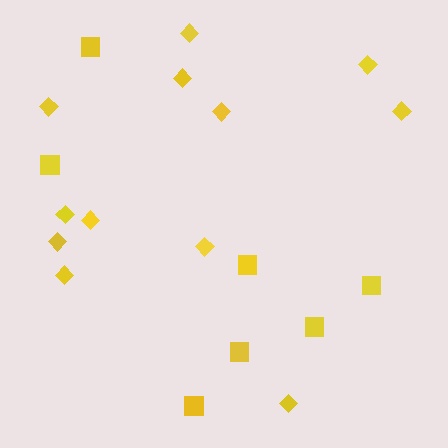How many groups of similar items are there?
There are 2 groups: one group of squares (7) and one group of diamonds (12).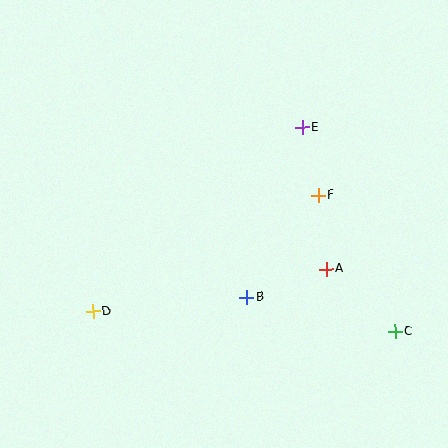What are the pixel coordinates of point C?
Point C is at (395, 332).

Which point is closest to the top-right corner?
Point E is closest to the top-right corner.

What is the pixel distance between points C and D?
The distance between C and D is 303 pixels.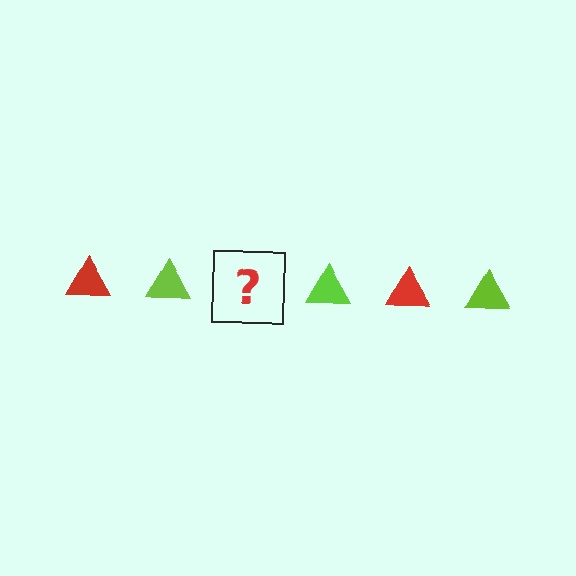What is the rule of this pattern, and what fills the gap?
The rule is that the pattern cycles through red, lime triangles. The gap should be filled with a red triangle.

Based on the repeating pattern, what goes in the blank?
The blank should be a red triangle.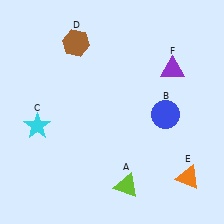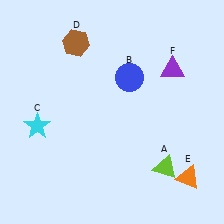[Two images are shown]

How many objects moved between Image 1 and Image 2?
2 objects moved between the two images.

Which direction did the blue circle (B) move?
The blue circle (B) moved left.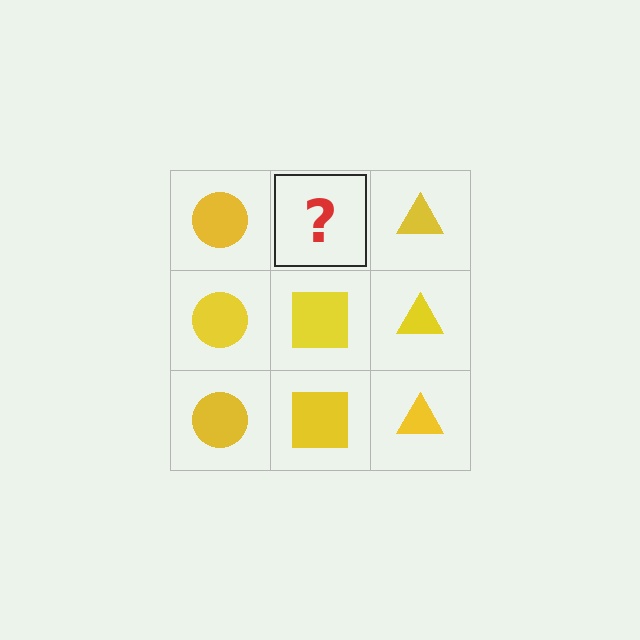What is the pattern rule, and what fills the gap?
The rule is that each column has a consistent shape. The gap should be filled with a yellow square.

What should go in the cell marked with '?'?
The missing cell should contain a yellow square.